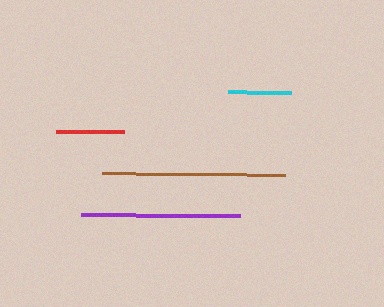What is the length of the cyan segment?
The cyan segment is approximately 63 pixels long.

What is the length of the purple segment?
The purple segment is approximately 159 pixels long.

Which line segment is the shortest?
The cyan line is the shortest at approximately 63 pixels.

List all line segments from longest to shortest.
From longest to shortest: brown, purple, red, cyan.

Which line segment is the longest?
The brown line is the longest at approximately 184 pixels.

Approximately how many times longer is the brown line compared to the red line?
The brown line is approximately 2.7 times the length of the red line.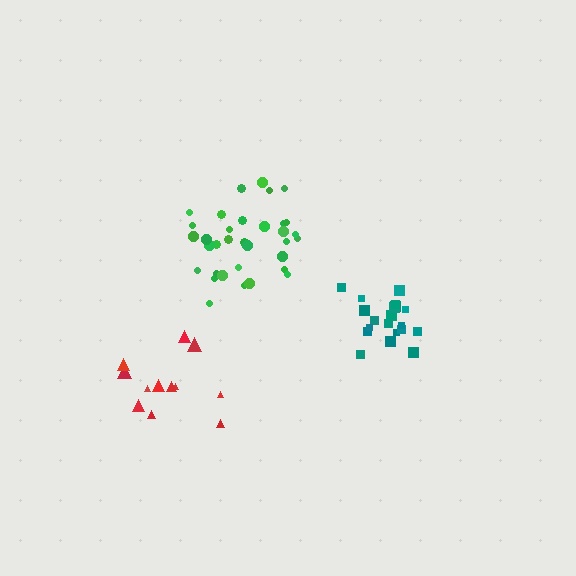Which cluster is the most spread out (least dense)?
Red.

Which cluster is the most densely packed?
Green.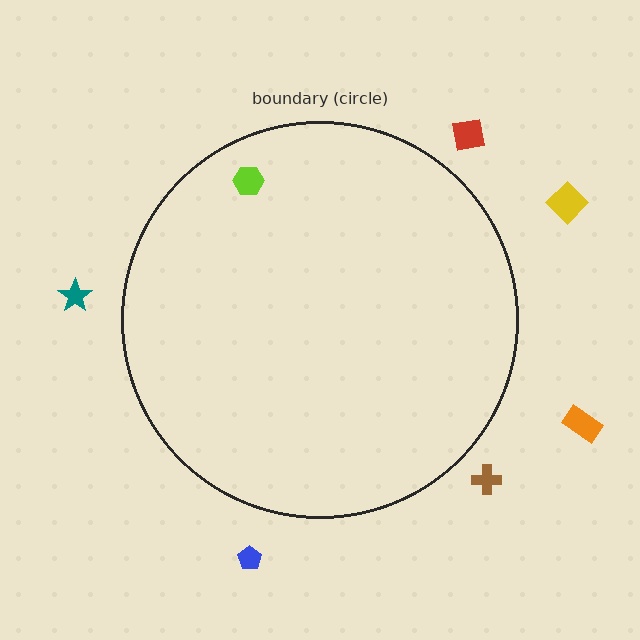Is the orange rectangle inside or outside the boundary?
Outside.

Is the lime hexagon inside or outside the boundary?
Inside.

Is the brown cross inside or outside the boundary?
Outside.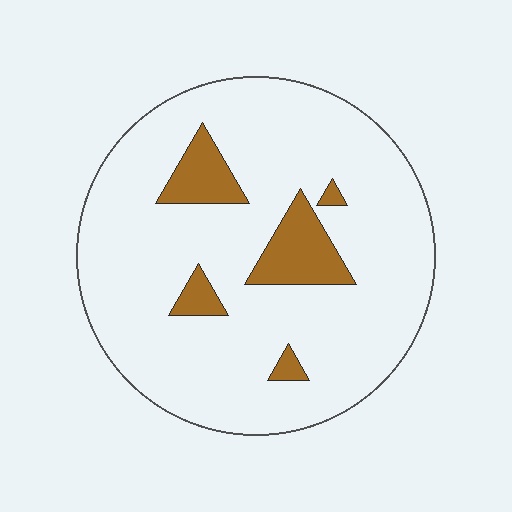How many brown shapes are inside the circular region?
5.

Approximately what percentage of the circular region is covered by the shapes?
Approximately 10%.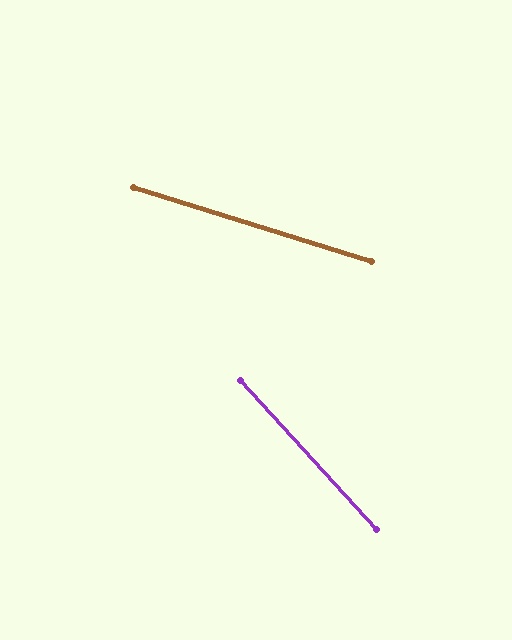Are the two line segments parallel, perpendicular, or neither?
Neither parallel nor perpendicular — they differ by about 30°.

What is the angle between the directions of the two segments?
Approximately 30 degrees.